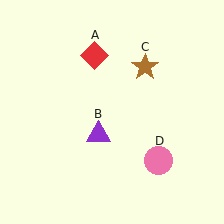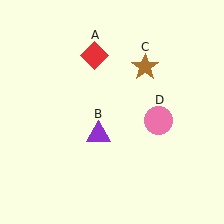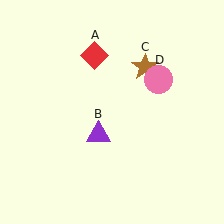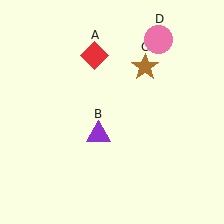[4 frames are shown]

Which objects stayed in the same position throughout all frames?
Red diamond (object A) and purple triangle (object B) and brown star (object C) remained stationary.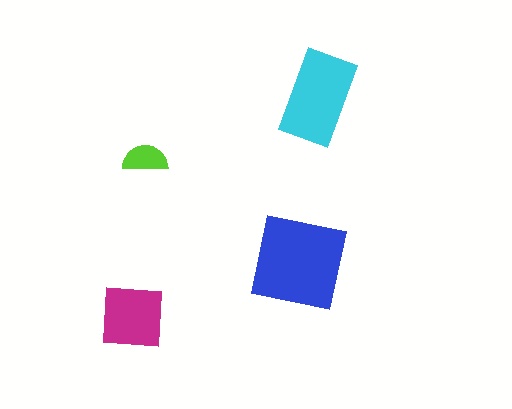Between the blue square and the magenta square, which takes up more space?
The blue square.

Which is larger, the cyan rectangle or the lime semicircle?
The cyan rectangle.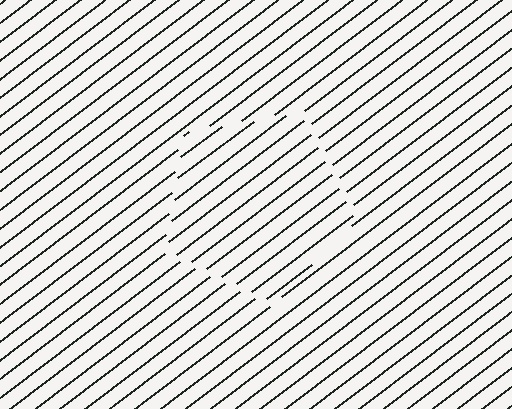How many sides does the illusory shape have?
5 sides — the line-ends trace a pentagon.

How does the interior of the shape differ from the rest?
The interior of the shape contains the same grating, shifted by half a period — the contour is defined by the phase discontinuity where line-ends from the inner and outer gratings abut.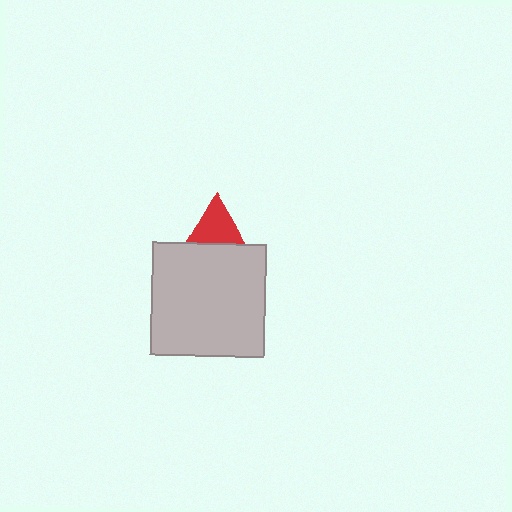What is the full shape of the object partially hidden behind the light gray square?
The partially hidden object is a red triangle.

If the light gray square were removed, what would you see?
You would see the complete red triangle.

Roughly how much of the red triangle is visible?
A small part of it is visible (roughly 40%).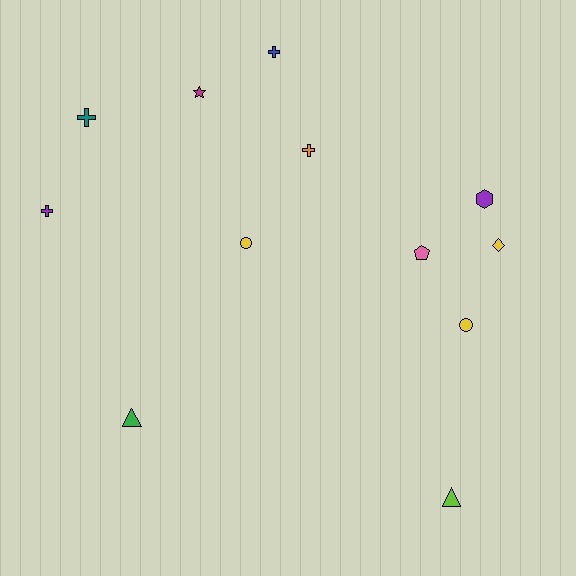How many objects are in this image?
There are 12 objects.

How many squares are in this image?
There are no squares.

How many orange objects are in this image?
There is 1 orange object.